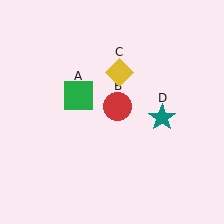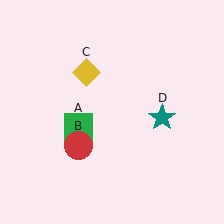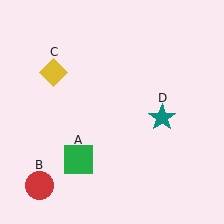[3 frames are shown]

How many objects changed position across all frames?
3 objects changed position: green square (object A), red circle (object B), yellow diamond (object C).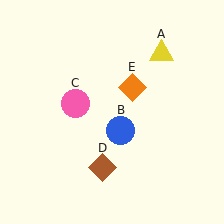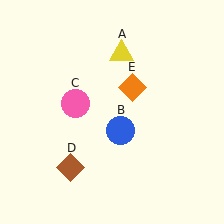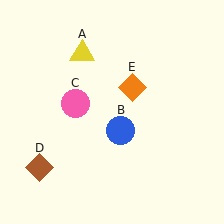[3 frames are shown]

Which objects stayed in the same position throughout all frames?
Blue circle (object B) and pink circle (object C) and orange diamond (object E) remained stationary.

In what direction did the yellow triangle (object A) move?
The yellow triangle (object A) moved left.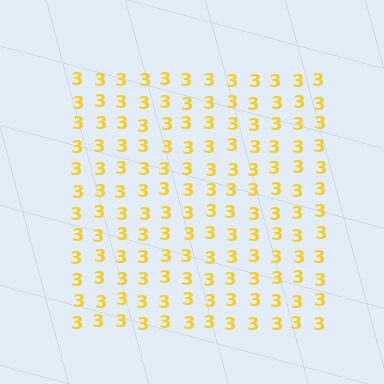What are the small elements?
The small elements are digit 3's.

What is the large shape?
The large shape is a square.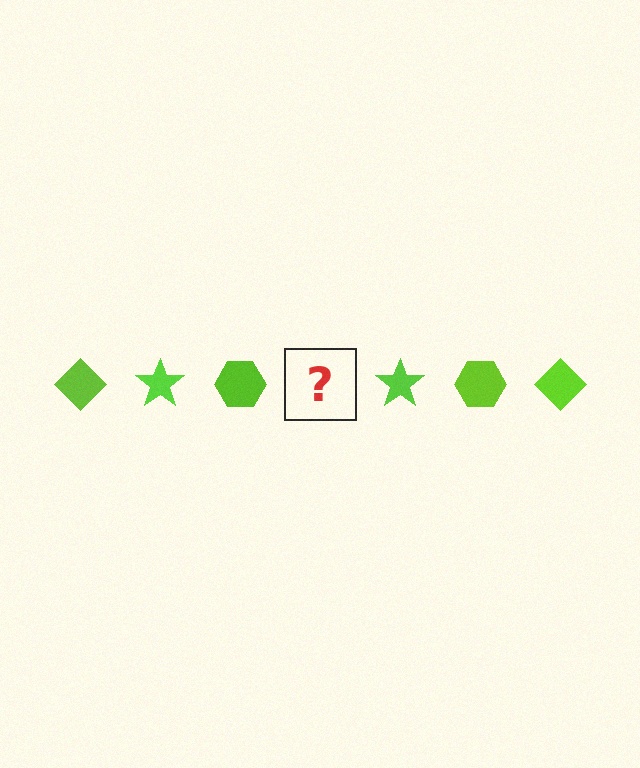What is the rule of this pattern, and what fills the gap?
The rule is that the pattern cycles through diamond, star, hexagon shapes in lime. The gap should be filled with a lime diamond.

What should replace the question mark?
The question mark should be replaced with a lime diamond.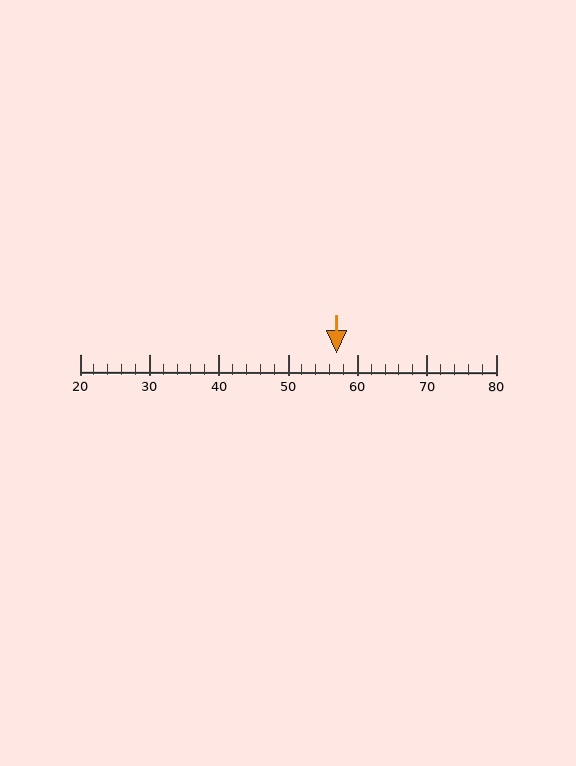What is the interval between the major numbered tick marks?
The major tick marks are spaced 10 units apart.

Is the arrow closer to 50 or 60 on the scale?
The arrow is closer to 60.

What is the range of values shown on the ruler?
The ruler shows values from 20 to 80.